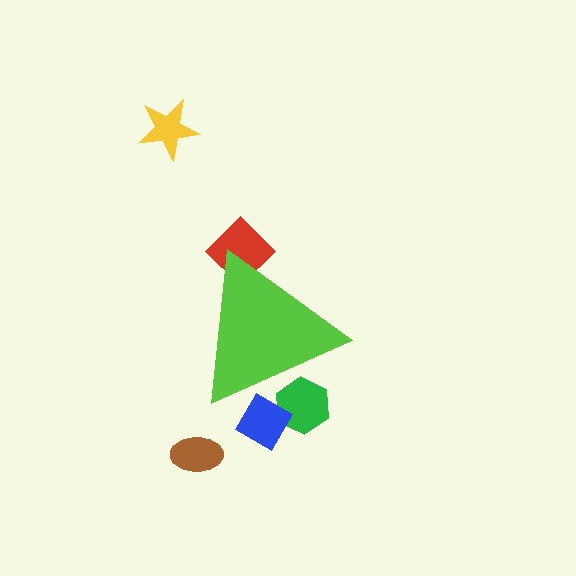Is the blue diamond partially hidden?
Yes, the blue diamond is partially hidden behind the lime triangle.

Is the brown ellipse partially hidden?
No, the brown ellipse is fully visible.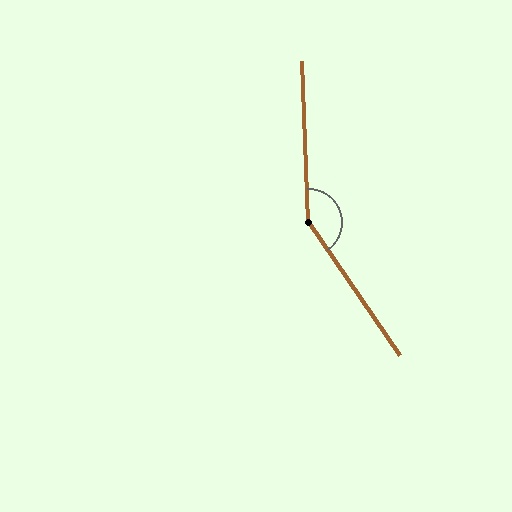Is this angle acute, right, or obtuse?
It is obtuse.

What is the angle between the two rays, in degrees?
Approximately 148 degrees.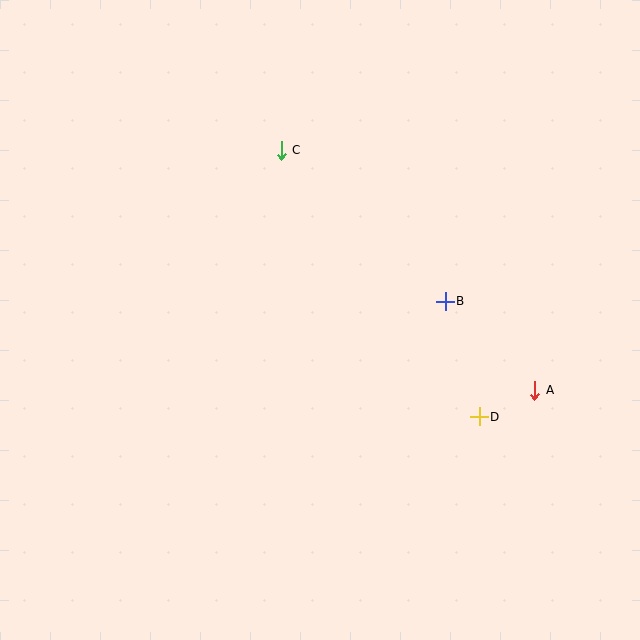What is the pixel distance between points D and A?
The distance between D and A is 61 pixels.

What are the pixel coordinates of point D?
Point D is at (479, 417).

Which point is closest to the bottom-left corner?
Point D is closest to the bottom-left corner.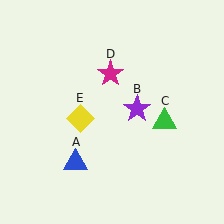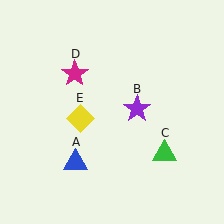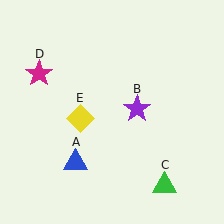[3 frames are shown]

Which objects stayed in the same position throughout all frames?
Blue triangle (object A) and purple star (object B) and yellow diamond (object E) remained stationary.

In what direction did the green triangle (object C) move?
The green triangle (object C) moved down.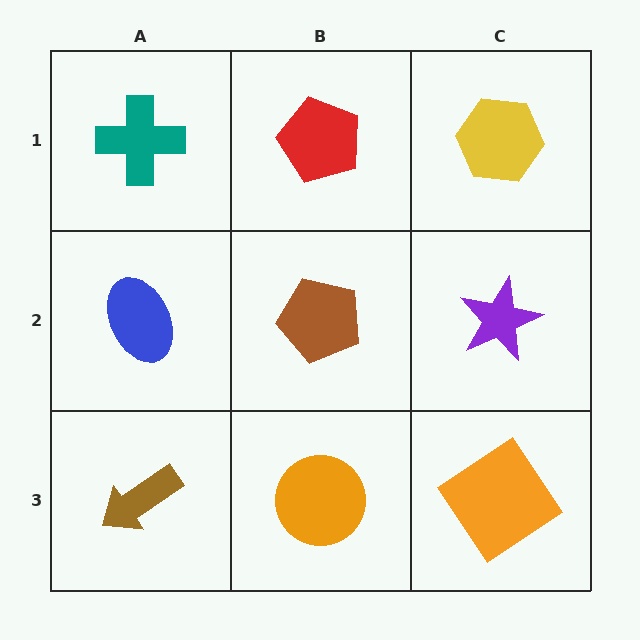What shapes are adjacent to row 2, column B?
A red pentagon (row 1, column B), an orange circle (row 3, column B), a blue ellipse (row 2, column A), a purple star (row 2, column C).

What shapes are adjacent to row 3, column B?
A brown pentagon (row 2, column B), a brown arrow (row 3, column A), an orange diamond (row 3, column C).